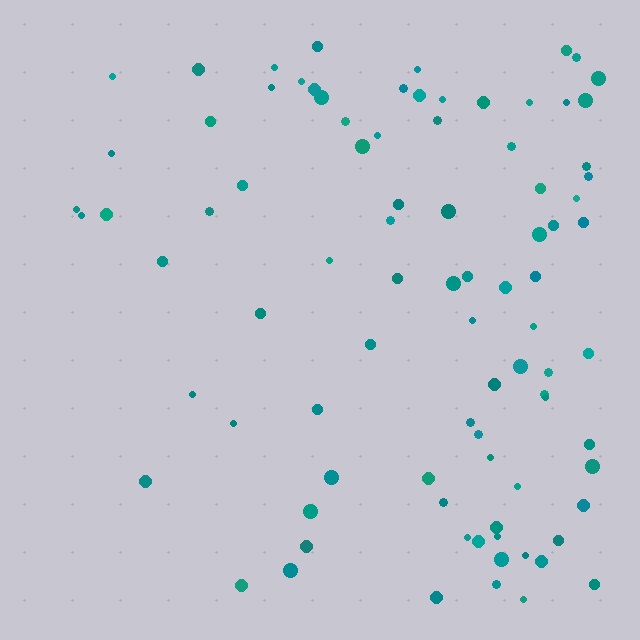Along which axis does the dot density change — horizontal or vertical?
Horizontal.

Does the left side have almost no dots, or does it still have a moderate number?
Still a moderate number, just noticeably fewer than the right.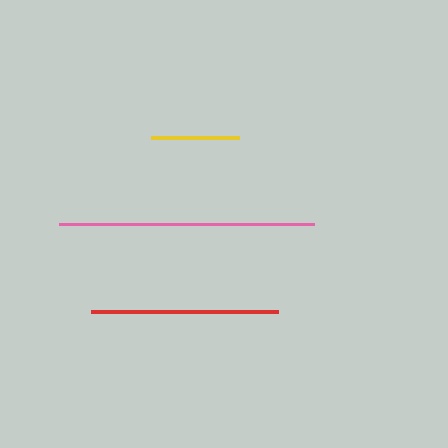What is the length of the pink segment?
The pink segment is approximately 254 pixels long.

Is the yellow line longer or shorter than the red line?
The red line is longer than the yellow line.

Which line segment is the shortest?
The yellow line is the shortest at approximately 88 pixels.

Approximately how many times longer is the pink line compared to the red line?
The pink line is approximately 1.4 times the length of the red line.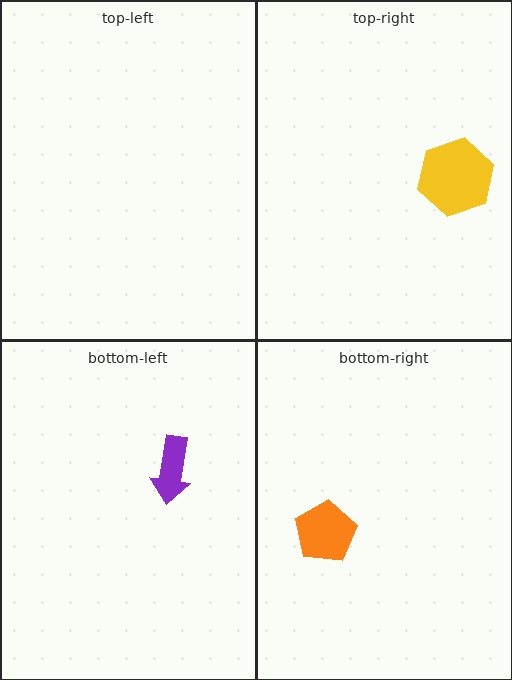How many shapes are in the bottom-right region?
1.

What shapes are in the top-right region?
The yellow hexagon.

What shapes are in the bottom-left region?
The purple arrow.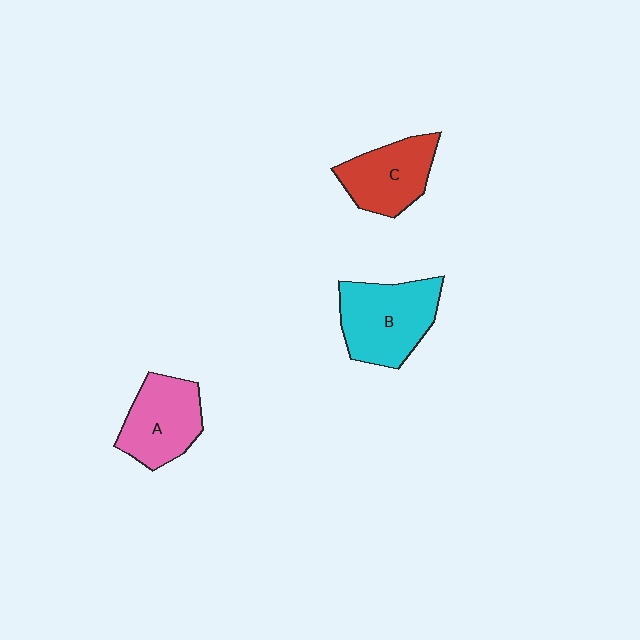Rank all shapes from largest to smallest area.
From largest to smallest: B (cyan), A (pink), C (red).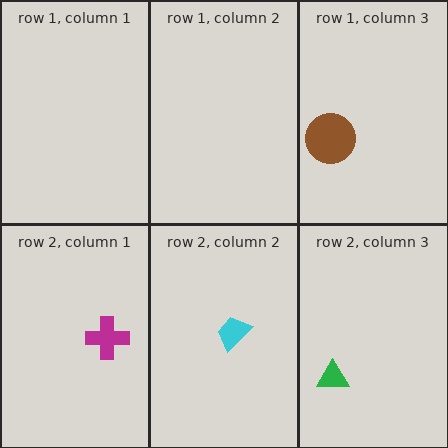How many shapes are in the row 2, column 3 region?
1.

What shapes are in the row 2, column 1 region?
The magenta cross.